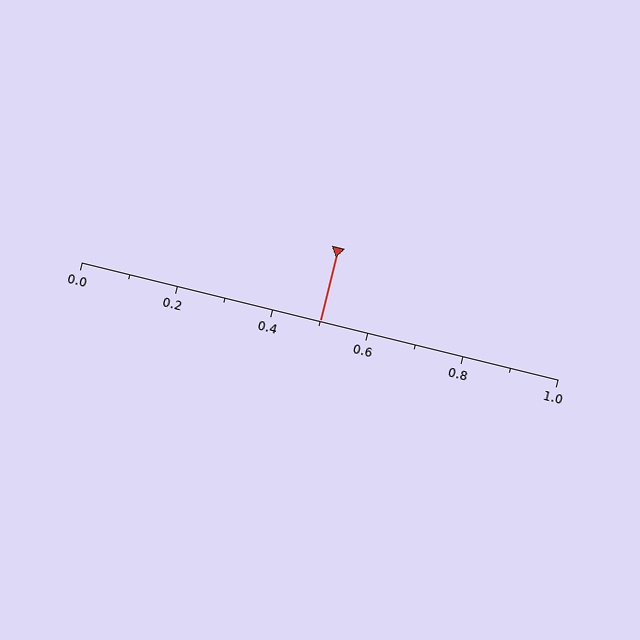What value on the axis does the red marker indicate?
The marker indicates approximately 0.5.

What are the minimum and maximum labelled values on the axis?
The axis runs from 0.0 to 1.0.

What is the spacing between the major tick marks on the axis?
The major ticks are spaced 0.2 apart.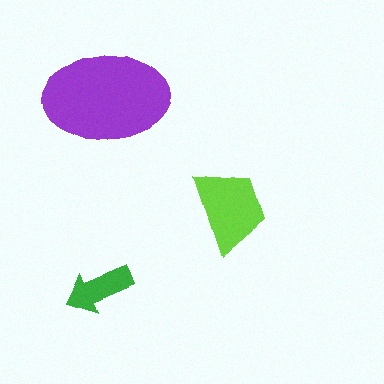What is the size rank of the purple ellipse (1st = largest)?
1st.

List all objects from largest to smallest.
The purple ellipse, the lime trapezoid, the green arrow.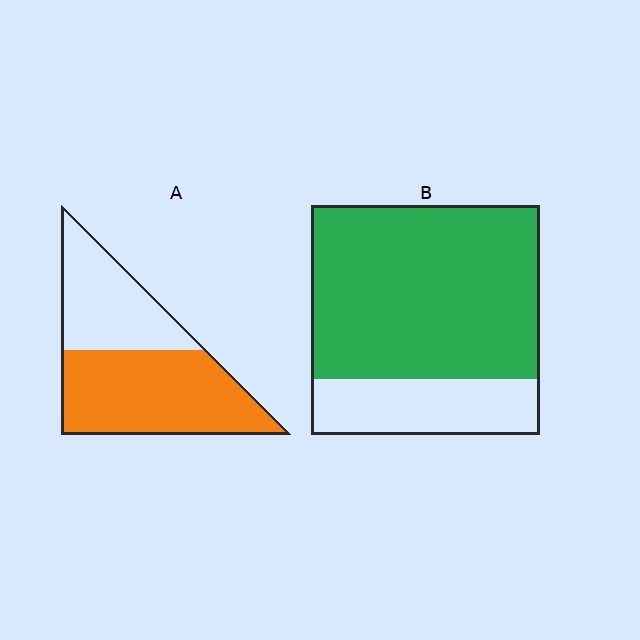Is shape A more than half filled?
Yes.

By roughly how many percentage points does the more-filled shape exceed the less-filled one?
By roughly 15 percentage points (B over A).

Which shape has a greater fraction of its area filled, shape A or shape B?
Shape B.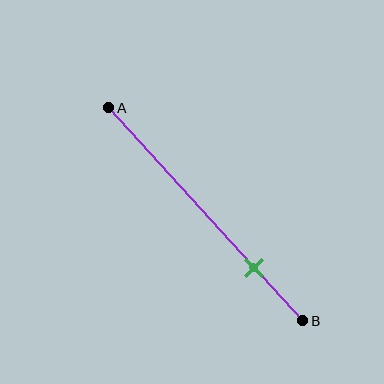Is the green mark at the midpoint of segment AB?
No, the mark is at about 75% from A, not at the 50% midpoint.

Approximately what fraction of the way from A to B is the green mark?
The green mark is approximately 75% of the way from A to B.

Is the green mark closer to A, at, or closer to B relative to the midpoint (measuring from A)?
The green mark is closer to point B than the midpoint of segment AB.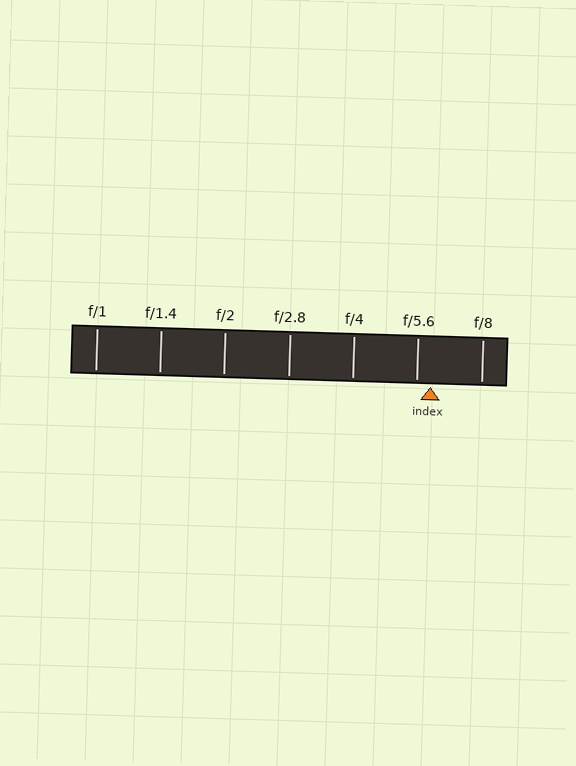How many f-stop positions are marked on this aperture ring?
There are 7 f-stop positions marked.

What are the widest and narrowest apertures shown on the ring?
The widest aperture shown is f/1 and the narrowest is f/8.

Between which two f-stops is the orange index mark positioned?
The index mark is between f/5.6 and f/8.